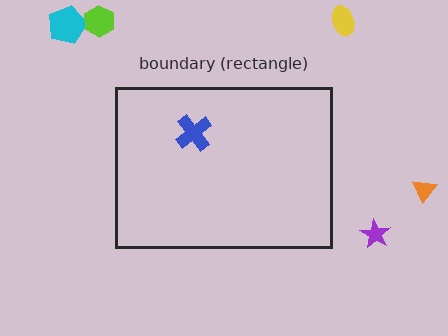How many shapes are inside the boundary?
1 inside, 5 outside.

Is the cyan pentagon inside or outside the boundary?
Outside.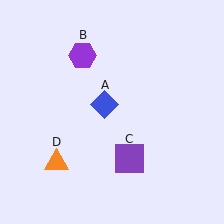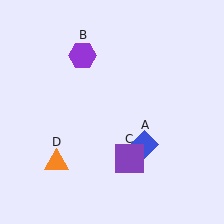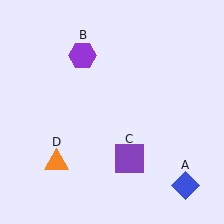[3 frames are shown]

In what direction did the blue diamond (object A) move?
The blue diamond (object A) moved down and to the right.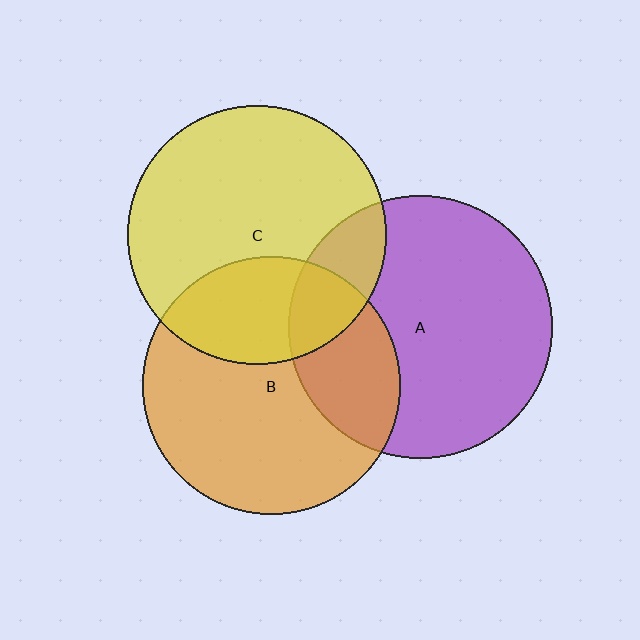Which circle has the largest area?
Circle A (purple).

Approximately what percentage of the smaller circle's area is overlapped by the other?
Approximately 15%.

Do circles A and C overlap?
Yes.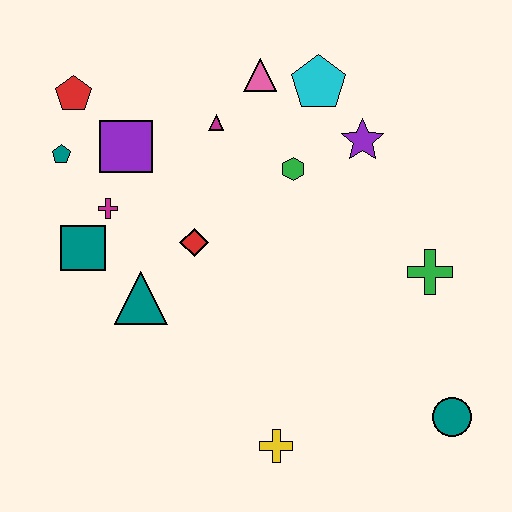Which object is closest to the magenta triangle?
The pink triangle is closest to the magenta triangle.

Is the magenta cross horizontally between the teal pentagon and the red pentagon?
No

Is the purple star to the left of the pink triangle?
No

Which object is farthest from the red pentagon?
The teal circle is farthest from the red pentagon.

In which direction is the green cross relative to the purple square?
The green cross is to the right of the purple square.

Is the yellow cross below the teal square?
Yes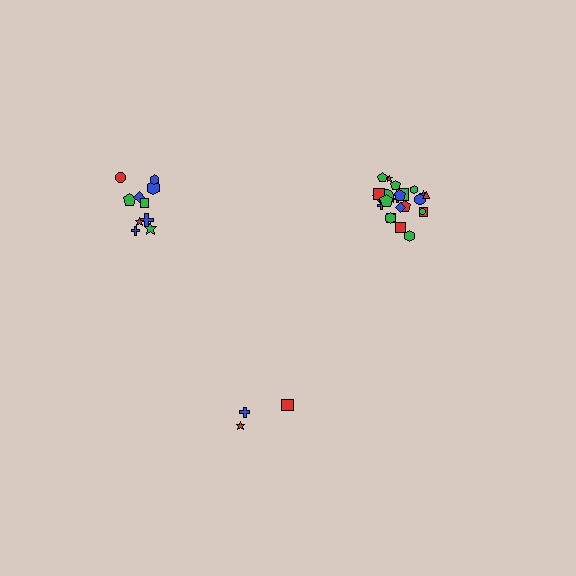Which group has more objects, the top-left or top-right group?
The top-right group.